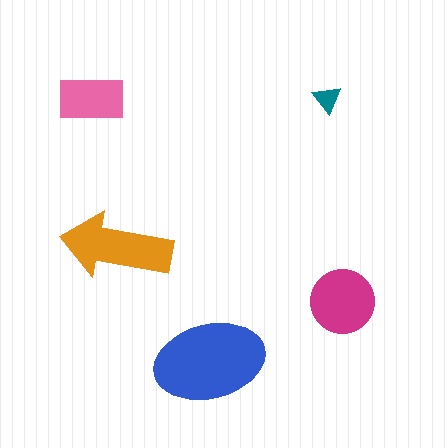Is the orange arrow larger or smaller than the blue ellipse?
Smaller.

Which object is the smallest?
The teal triangle.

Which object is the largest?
The blue ellipse.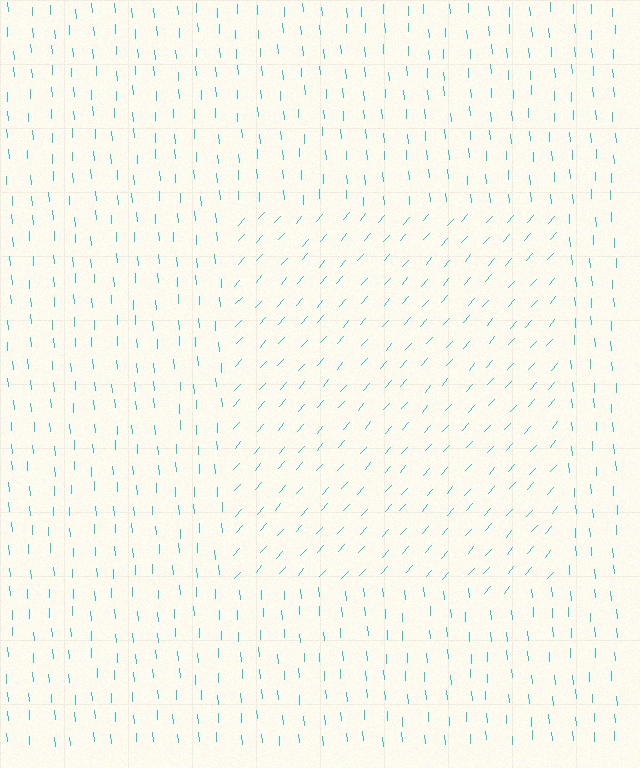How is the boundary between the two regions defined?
The boundary is defined purely by a change in line orientation (approximately 45 degrees difference). All lines are the same color and thickness.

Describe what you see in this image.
The image is filled with small cyan line segments. A rectangle region in the image has lines oriented differently from the surrounding lines, creating a visible texture boundary.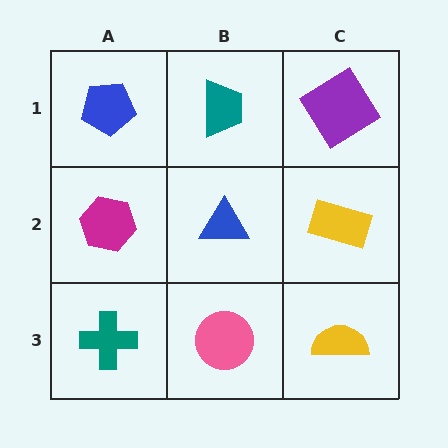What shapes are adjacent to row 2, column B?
A teal trapezoid (row 1, column B), a pink circle (row 3, column B), a magenta hexagon (row 2, column A), a yellow rectangle (row 2, column C).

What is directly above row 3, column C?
A yellow rectangle.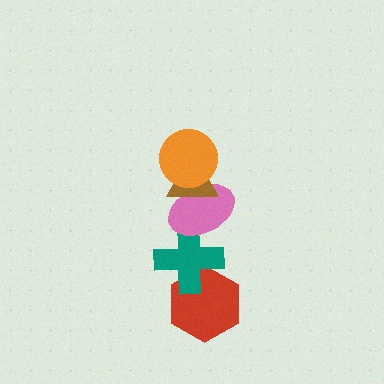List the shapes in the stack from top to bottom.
From top to bottom: the orange circle, the brown triangle, the pink ellipse, the teal cross, the red hexagon.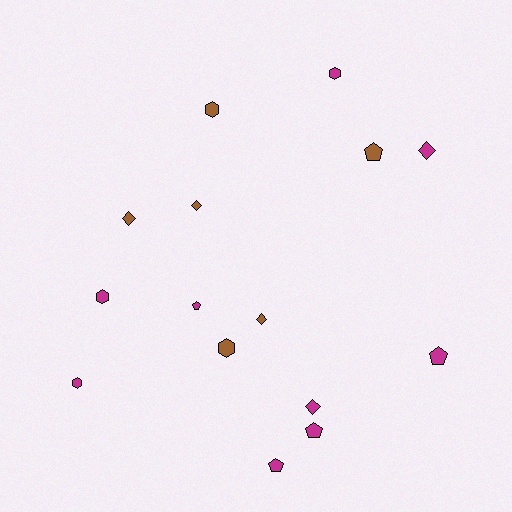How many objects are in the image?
There are 15 objects.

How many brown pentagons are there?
There is 1 brown pentagon.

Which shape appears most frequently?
Diamond, with 5 objects.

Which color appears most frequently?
Magenta, with 9 objects.